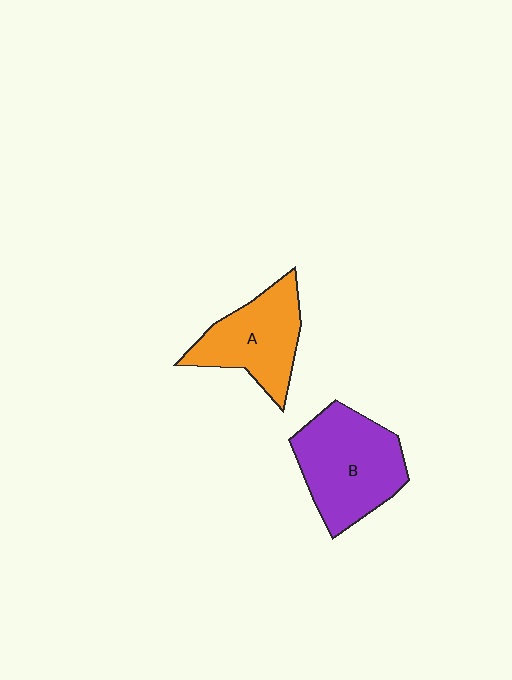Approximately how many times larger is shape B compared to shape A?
Approximately 1.2 times.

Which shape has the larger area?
Shape B (purple).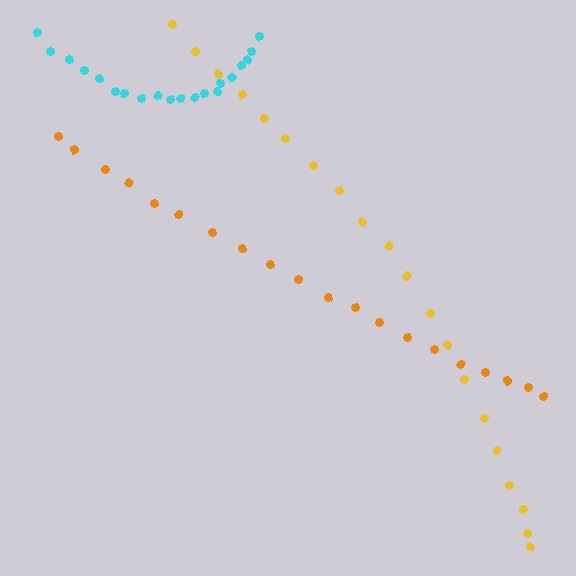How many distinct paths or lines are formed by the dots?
There are 3 distinct paths.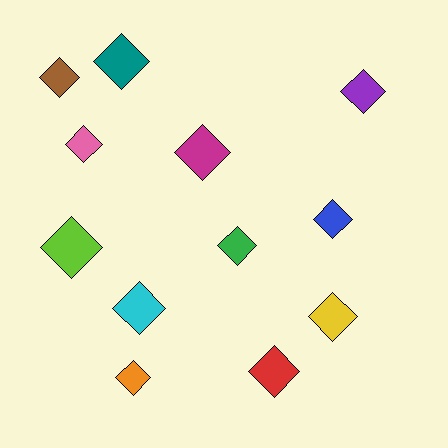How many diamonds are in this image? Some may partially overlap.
There are 12 diamonds.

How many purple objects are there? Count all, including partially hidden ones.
There is 1 purple object.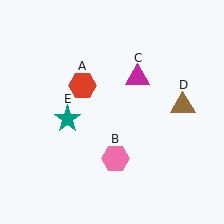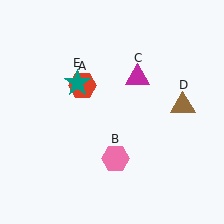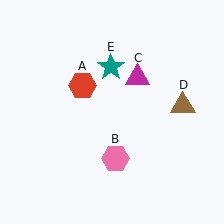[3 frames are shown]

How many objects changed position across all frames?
1 object changed position: teal star (object E).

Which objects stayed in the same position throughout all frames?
Red hexagon (object A) and pink hexagon (object B) and magenta triangle (object C) and brown triangle (object D) remained stationary.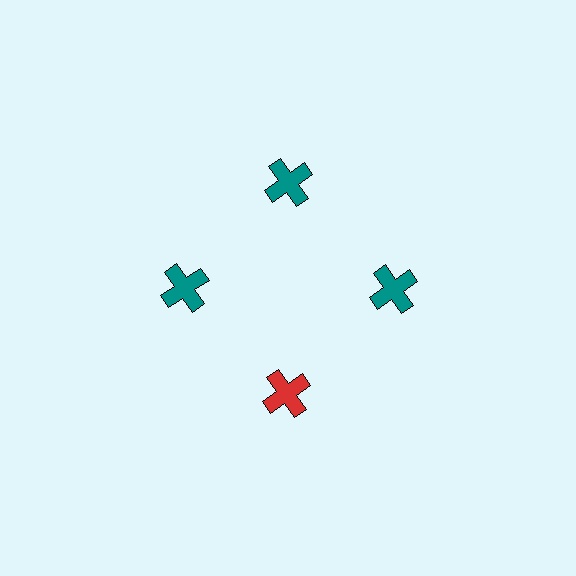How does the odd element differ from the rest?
It has a different color: red instead of teal.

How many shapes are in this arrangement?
There are 4 shapes arranged in a ring pattern.